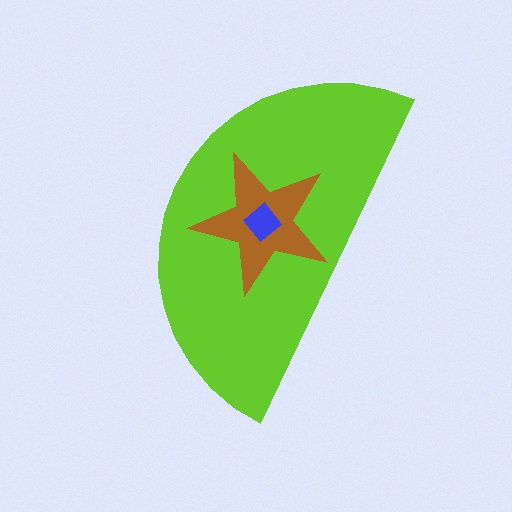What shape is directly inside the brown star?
The blue diamond.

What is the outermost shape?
The lime semicircle.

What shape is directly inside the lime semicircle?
The brown star.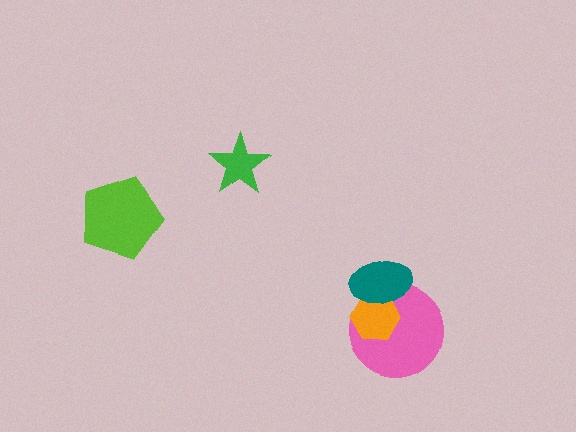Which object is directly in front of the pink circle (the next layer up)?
The orange hexagon is directly in front of the pink circle.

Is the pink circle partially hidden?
Yes, it is partially covered by another shape.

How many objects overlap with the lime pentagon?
0 objects overlap with the lime pentagon.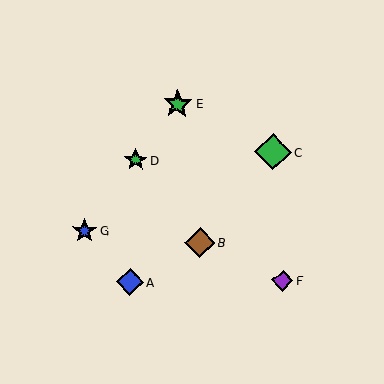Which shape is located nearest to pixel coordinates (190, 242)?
The brown diamond (labeled B) at (200, 243) is nearest to that location.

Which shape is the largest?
The green diamond (labeled C) is the largest.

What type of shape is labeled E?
Shape E is a green star.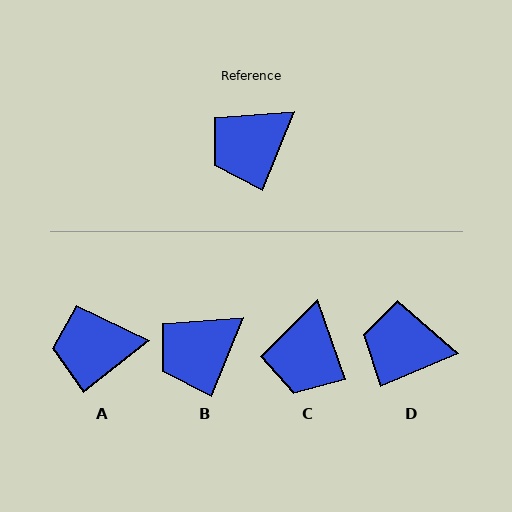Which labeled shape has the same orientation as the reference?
B.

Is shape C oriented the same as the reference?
No, it is off by about 42 degrees.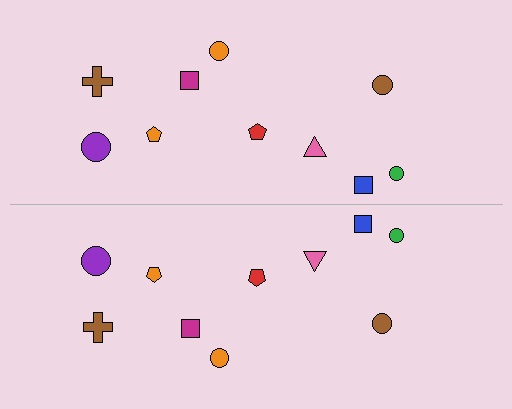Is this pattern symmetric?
Yes, this pattern has bilateral (reflection) symmetry.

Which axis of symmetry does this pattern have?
The pattern has a horizontal axis of symmetry running through the center of the image.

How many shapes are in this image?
There are 20 shapes in this image.